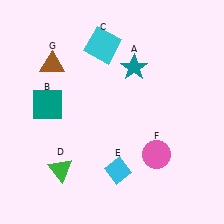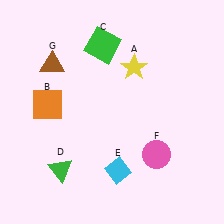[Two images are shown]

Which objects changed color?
A changed from teal to yellow. B changed from teal to orange. C changed from cyan to green.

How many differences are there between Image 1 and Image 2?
There are 3 differences between the two images.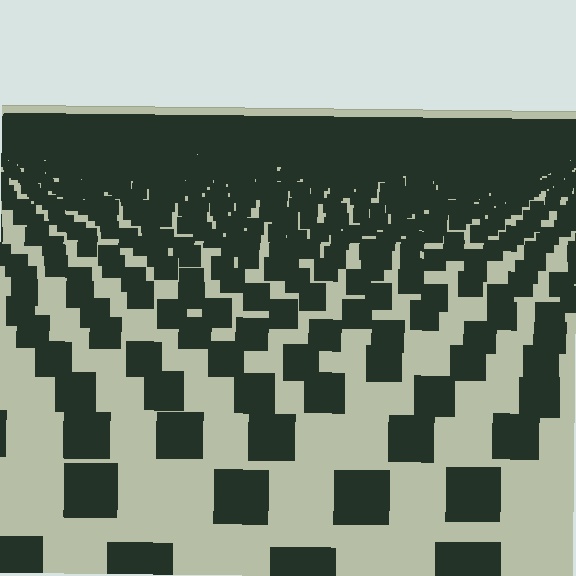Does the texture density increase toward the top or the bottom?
Density increases toward the top.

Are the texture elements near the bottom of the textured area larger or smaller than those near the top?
Larger. Near the bottom, elements are closer to the viewer and appear at a bigger on-screen size.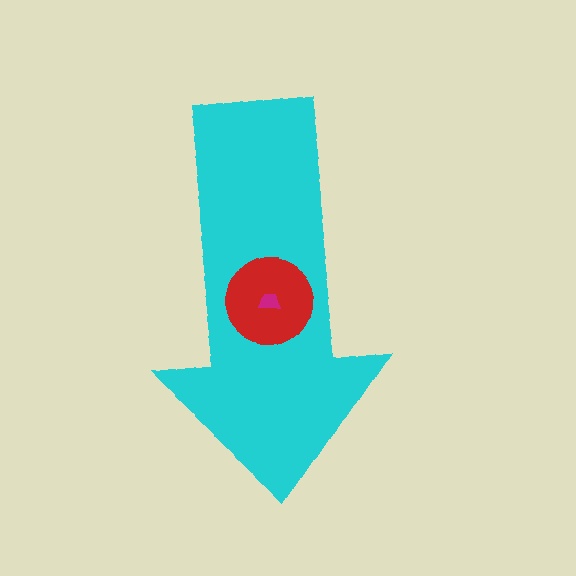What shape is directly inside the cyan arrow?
The red circle.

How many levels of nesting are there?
3.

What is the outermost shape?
The cyan arrow.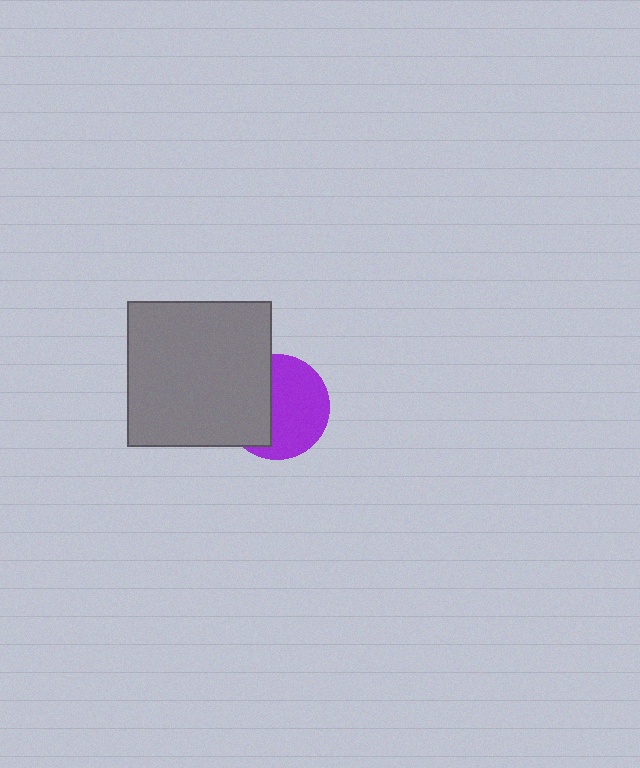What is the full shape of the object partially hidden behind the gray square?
The partially hidden object is a purple circle.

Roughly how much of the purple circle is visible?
About half of it is visible (roughly 59%).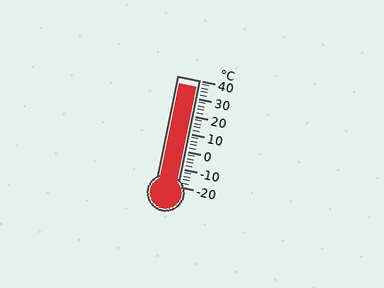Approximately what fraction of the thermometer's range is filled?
The thermometer is filled to approximately 95% of its range.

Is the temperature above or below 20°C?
The temperature is above 20°C.